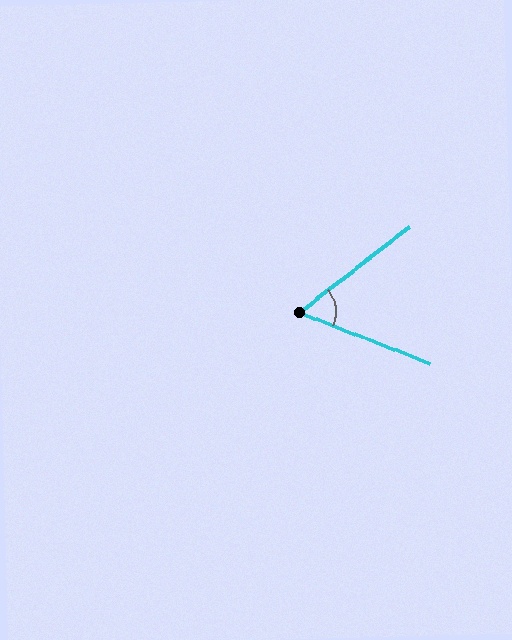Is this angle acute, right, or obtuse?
It is acute.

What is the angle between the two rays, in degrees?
Approximately 59 degrees.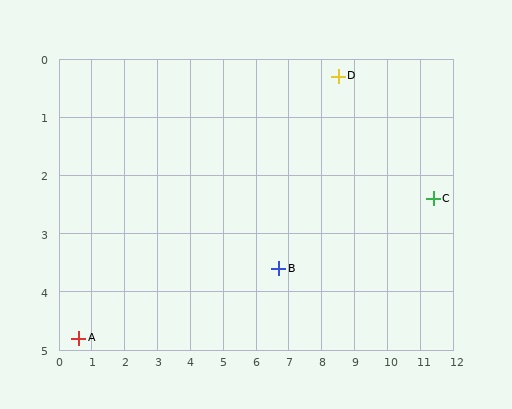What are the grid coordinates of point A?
Point A is at approximately (0.6, 4.8).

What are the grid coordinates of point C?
Point C is at approximately (11.4, 2.4).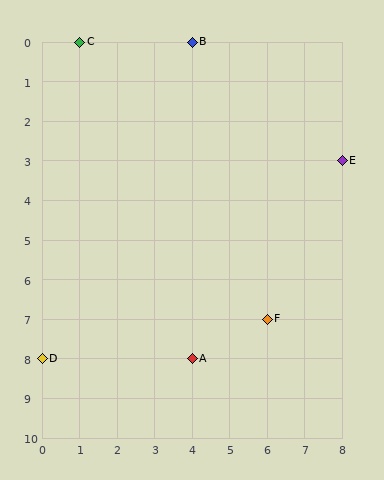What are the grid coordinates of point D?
Point D is at grid coordinates (0, 8).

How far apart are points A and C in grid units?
Points A and C are 3 columns and 8 rows apart (about 8.5 grid units diagonally).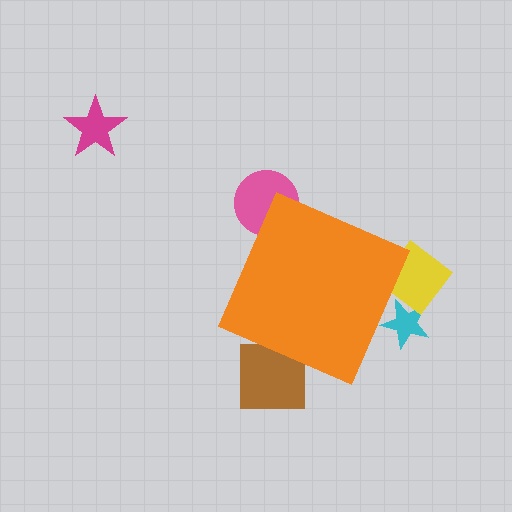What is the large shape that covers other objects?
An orange diamond.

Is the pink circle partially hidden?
Yes, the pink circle is partially hidden behind the orange diamond.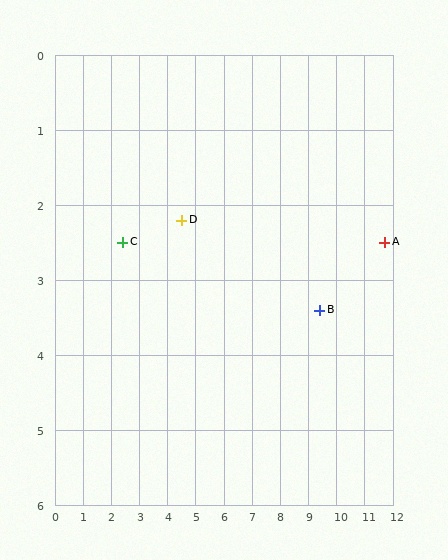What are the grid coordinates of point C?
Point C is at approximately (2.4, 2.5).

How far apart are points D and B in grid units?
Points D and B are about 5.0 grid units apart.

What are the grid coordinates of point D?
Point D is at approximately (4.5, 2.2).